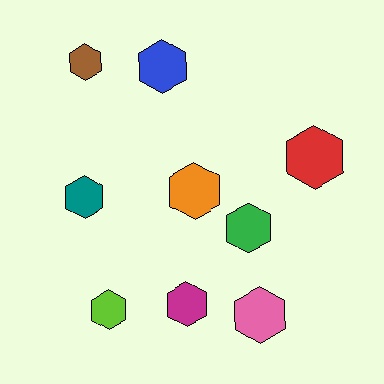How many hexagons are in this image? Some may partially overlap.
There are 9 hexagons.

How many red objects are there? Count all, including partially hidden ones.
There is 1 red object.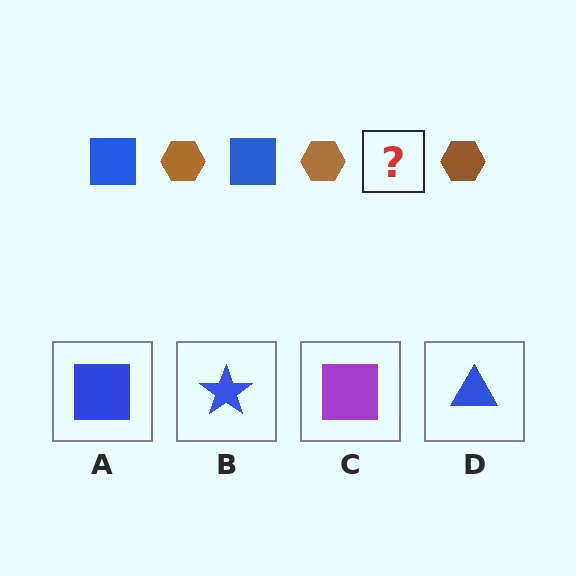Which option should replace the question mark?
Option A.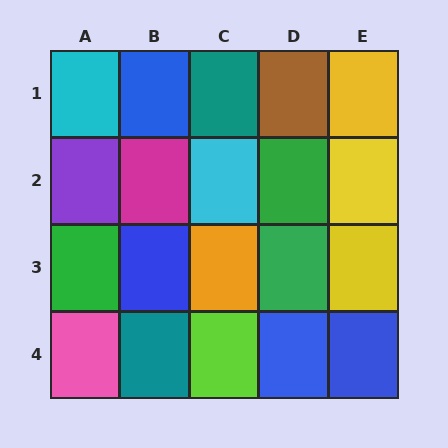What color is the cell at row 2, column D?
Green.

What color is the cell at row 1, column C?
Teal.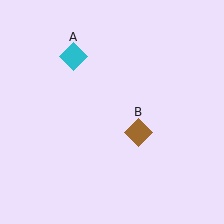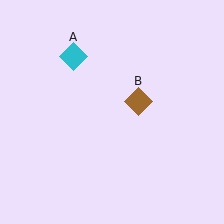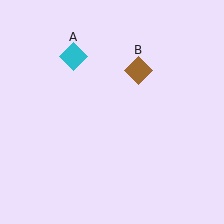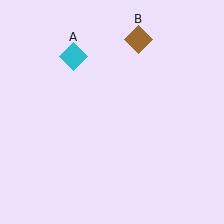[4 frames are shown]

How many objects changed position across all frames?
1 object changed position: brown diamond (object B).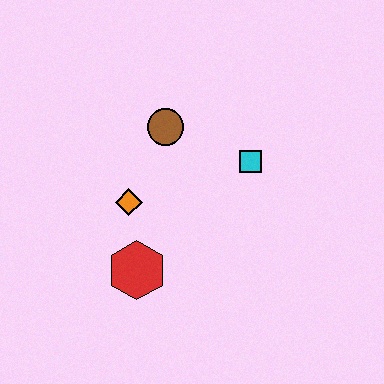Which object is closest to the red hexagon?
The orange diamond is closest to the red hexagon.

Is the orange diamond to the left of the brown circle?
Yes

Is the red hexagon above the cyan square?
No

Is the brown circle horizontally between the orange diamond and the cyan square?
Yes